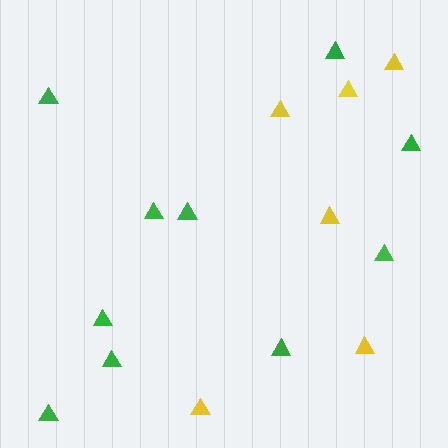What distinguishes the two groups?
There are 2 groups: one group of yellow triangles (6) and one group of green triangles (10).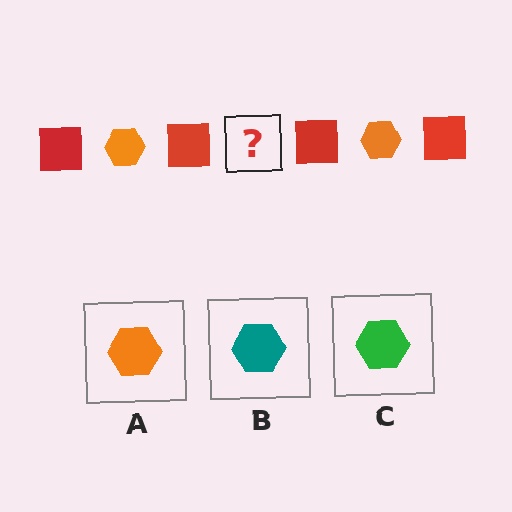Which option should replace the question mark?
Option A.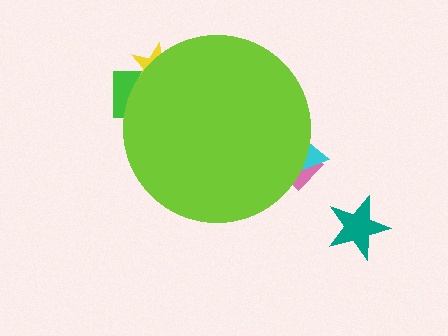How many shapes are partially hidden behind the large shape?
4 shapes are partially hidden.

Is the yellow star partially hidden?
Yes, the yellow star is partially hidden behind the lime circle.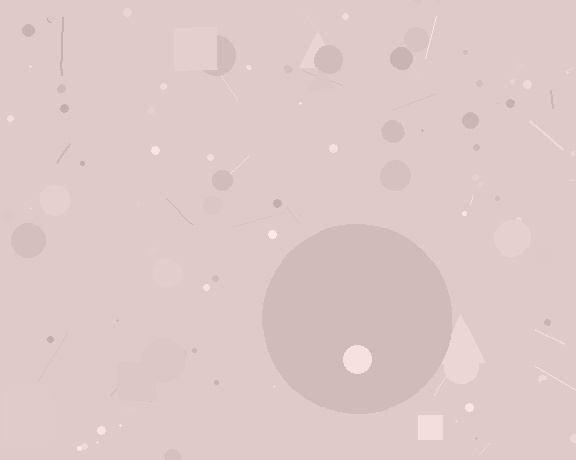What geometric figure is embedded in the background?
A circle is embedded in the background.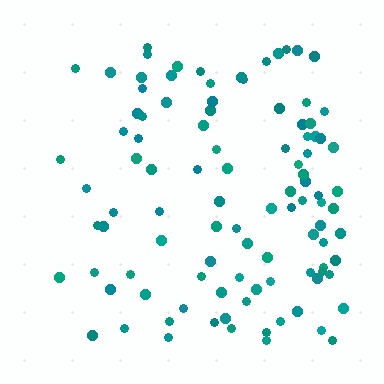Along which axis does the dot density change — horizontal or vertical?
Horizontal.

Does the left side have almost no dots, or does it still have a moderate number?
Still a moderate number, just noticeably fewer than the right.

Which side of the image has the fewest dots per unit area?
The left.